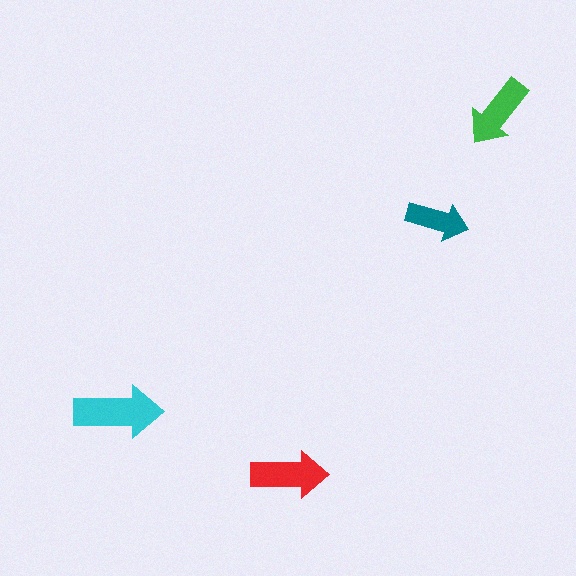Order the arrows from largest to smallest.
the cyan one, the red one, the green one, the teal one.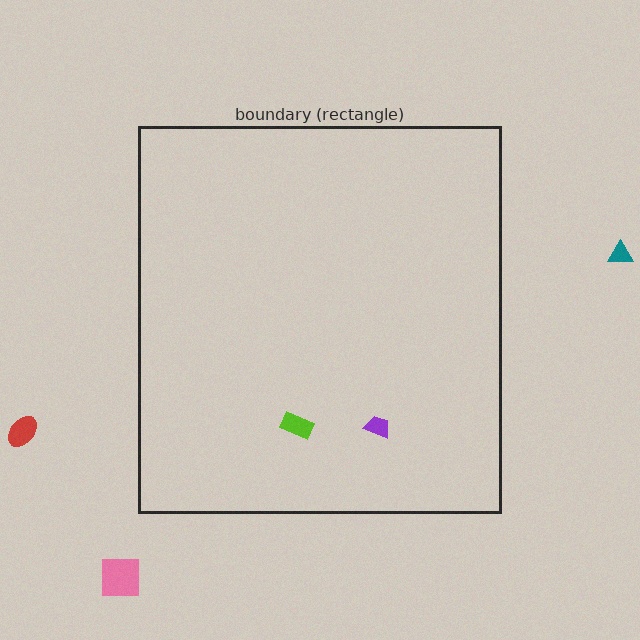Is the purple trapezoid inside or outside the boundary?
Inside.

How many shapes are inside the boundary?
2 inside, 3 outside.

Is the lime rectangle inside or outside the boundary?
Inside.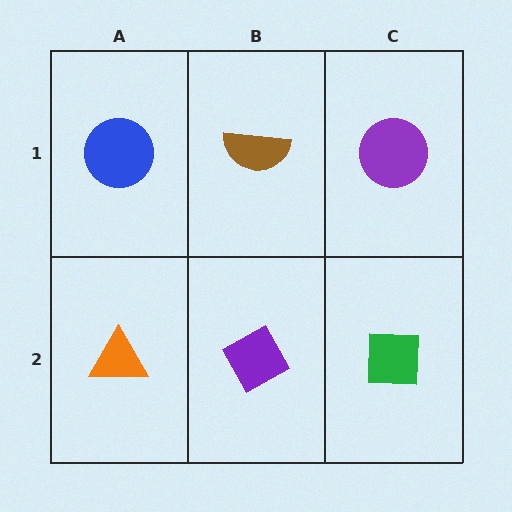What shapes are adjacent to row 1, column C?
A green square (row 2, column C), a brown semicircle (row 1, column B).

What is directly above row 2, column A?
A blue circle.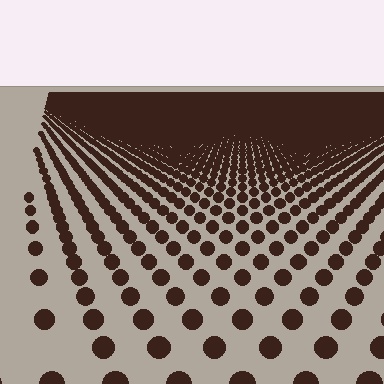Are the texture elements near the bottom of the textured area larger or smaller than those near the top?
Larger. Near the bottom, elements are closer to the viewer and appear at a bigger on-screen size.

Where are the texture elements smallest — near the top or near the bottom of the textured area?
Near the top.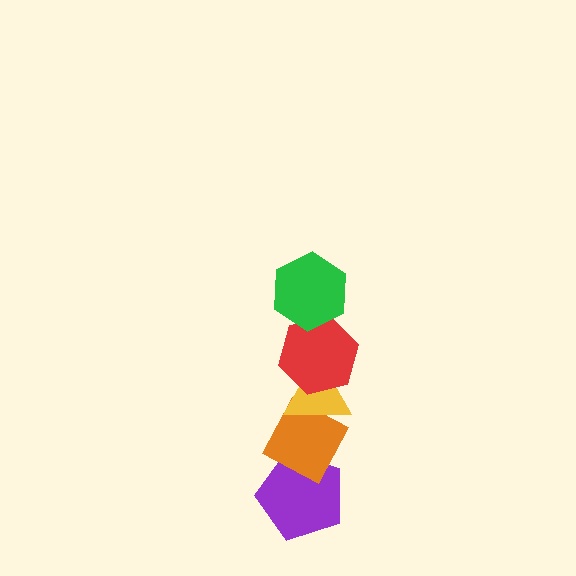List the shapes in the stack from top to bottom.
From top to bottom: the green hexagon, the red hexagon, the yellow triangle, the orange diamond, the purple pentagon.